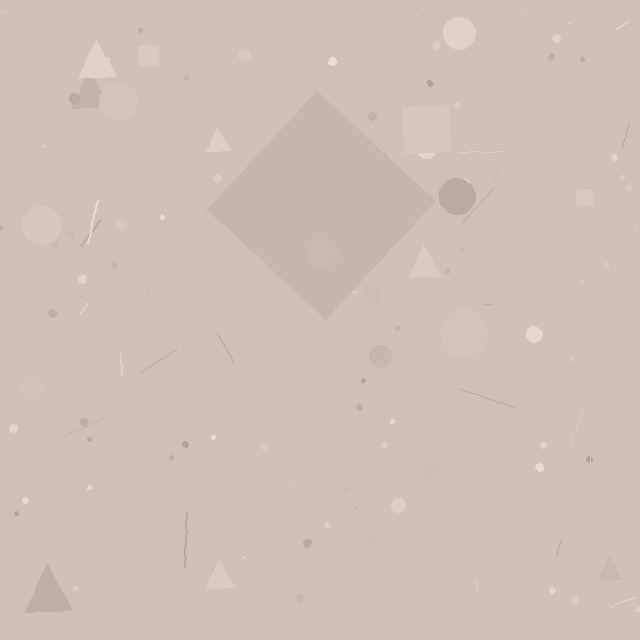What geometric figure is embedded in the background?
A diamond is embedded in the background.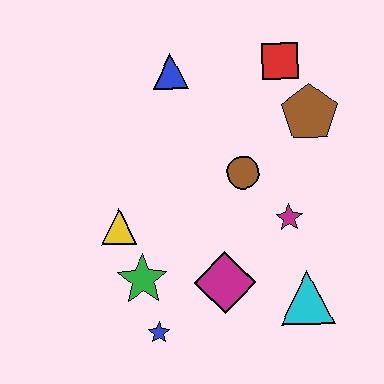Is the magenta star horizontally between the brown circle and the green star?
No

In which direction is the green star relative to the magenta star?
The green star is to the left of the magenta star.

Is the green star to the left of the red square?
Yes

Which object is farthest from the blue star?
The red square is farthest from the blue star.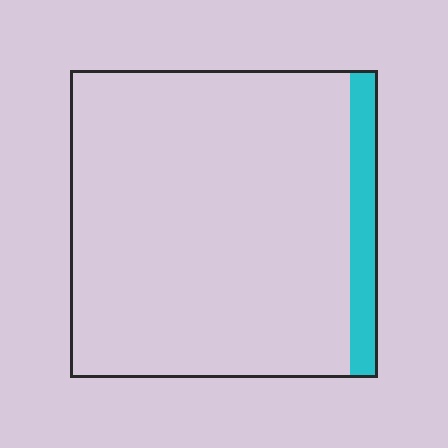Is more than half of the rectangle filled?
No.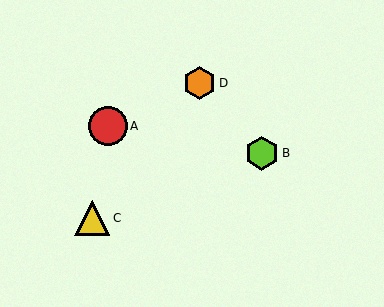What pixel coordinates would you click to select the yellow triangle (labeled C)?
Click at (92, 218) to select the yellow triangle C.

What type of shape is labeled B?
Shape B is a lime hexagon.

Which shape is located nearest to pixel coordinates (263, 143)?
The lime hexagon (labeled B) at (262, 153) is nearest to that location.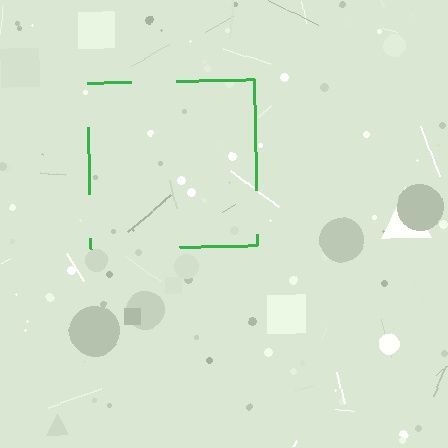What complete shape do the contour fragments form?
The contour fragments form a square.